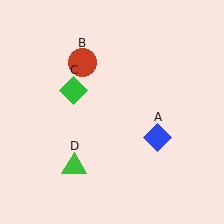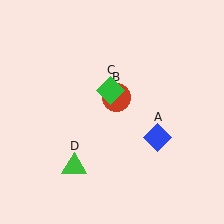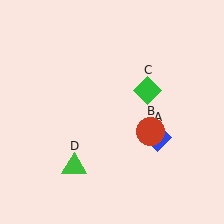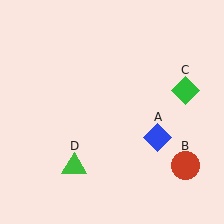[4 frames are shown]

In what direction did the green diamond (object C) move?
The green diamond (object C) moved right.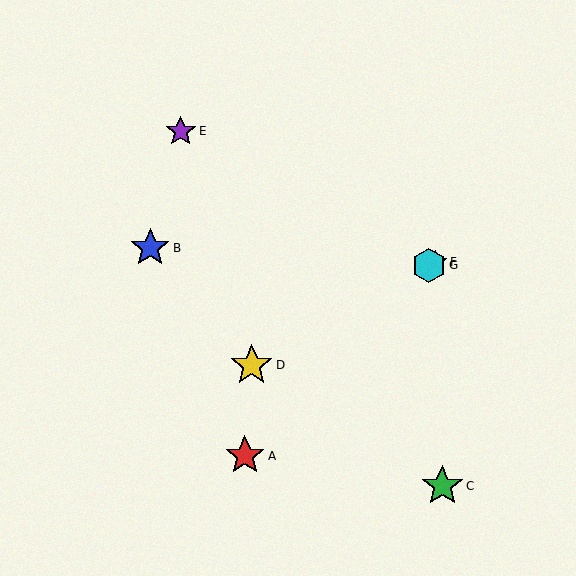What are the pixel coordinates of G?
Object G is at (429, 265).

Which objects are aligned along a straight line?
Objects D, F, G are aligned along a straight line.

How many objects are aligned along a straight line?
3 objects (D, F, G) are aligned along a straight line.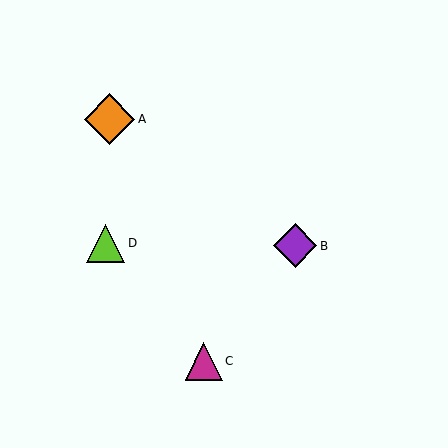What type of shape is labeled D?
Shape D is a lime triangle.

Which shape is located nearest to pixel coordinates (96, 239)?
The lime triangle (labeled D) at (105, 243) is nearest to that location.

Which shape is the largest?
The orange diamond (labeled A) is the largest.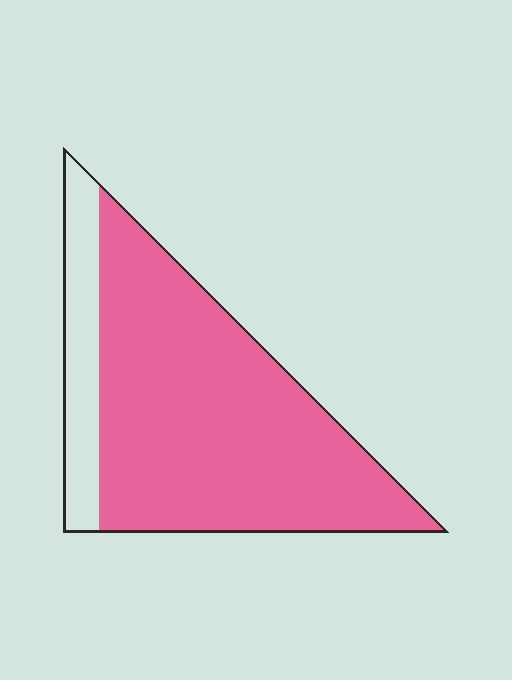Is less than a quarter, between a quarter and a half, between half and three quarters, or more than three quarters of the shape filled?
More than three quarters.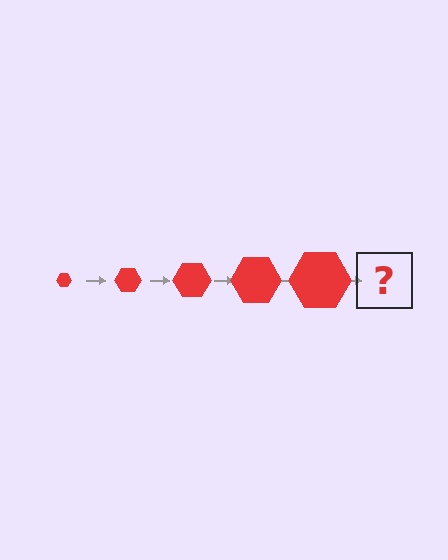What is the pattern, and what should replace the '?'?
The pattern is that the hexagon gets progressively larger each step. The '?' should be a red hexagon, larger than the previous one.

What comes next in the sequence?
The next element should be a red hexagon, larger than the previous one.